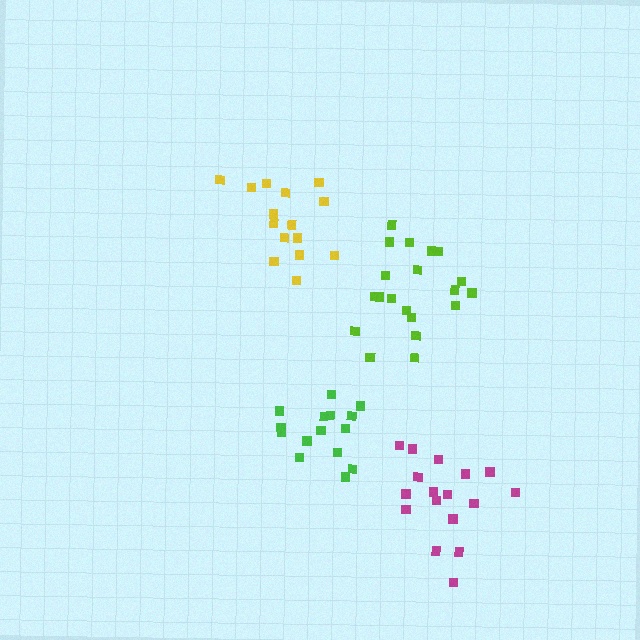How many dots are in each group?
Group 1: 15 dots, Group 2: 15 dots, Group 3: 20 dots, Group 4: 17 dots (67 total).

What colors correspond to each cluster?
The clusters are colored: green, yellow, lime, magenta.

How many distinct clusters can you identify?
There are 4 distinct clusters.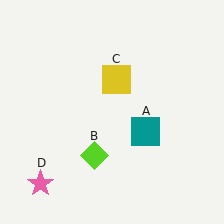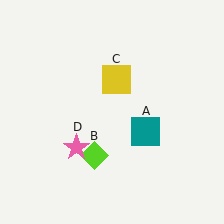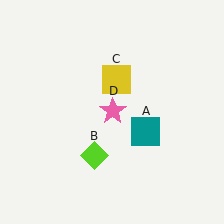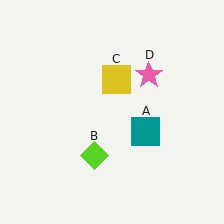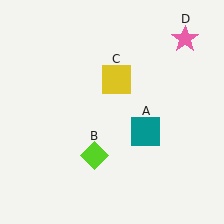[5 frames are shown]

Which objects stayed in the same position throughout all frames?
Teal square (object A) and lime diamond (object B) and yellow square (object C) remained stationary.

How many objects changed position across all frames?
1 object changed position: pink star (object D).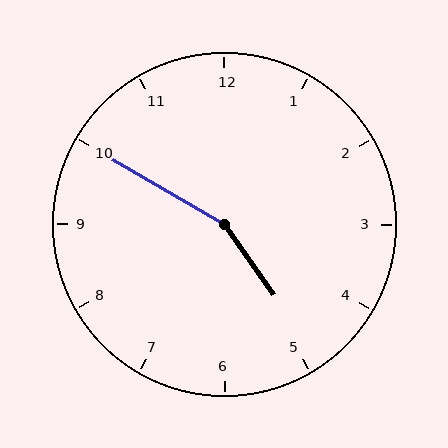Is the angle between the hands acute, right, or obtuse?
It is obtuse.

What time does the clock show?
4:50.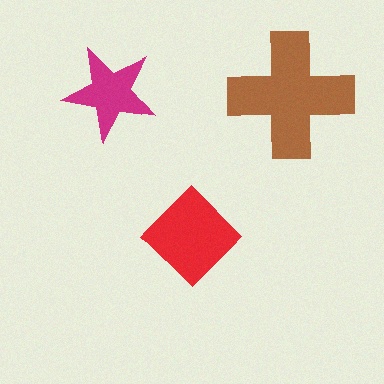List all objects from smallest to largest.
The magenta star, the red diamond, the brown cross.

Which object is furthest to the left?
The magenta star is leftmost.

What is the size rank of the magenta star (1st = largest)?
3rd.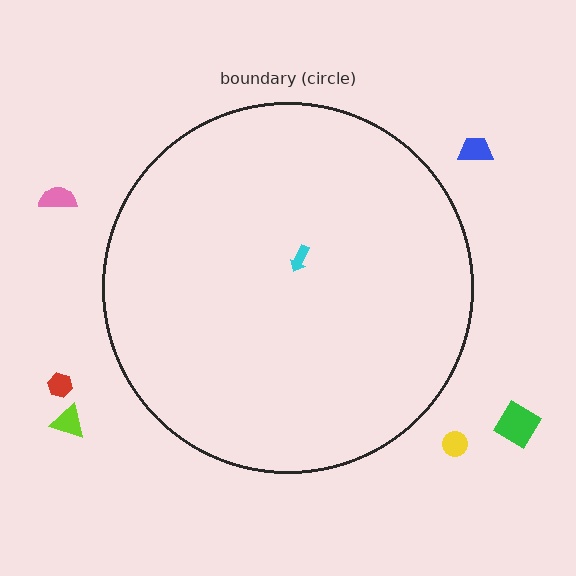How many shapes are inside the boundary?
1 inside, 6 outside.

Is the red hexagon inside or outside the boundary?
Outside.